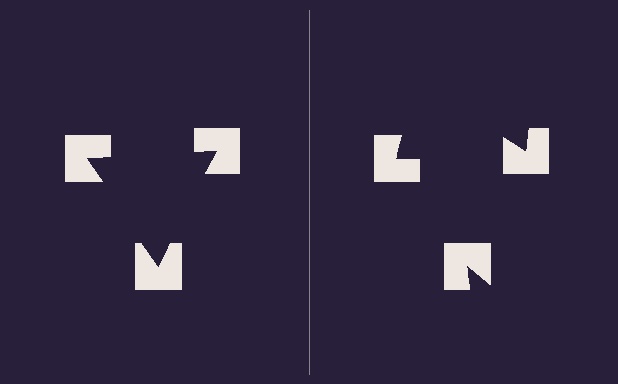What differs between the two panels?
The notched squares are positioned identically on both sides; only the wedge orientations differ. On the left they align to a triangle; on the right they are misaligned.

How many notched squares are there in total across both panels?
6 — 3 on each side.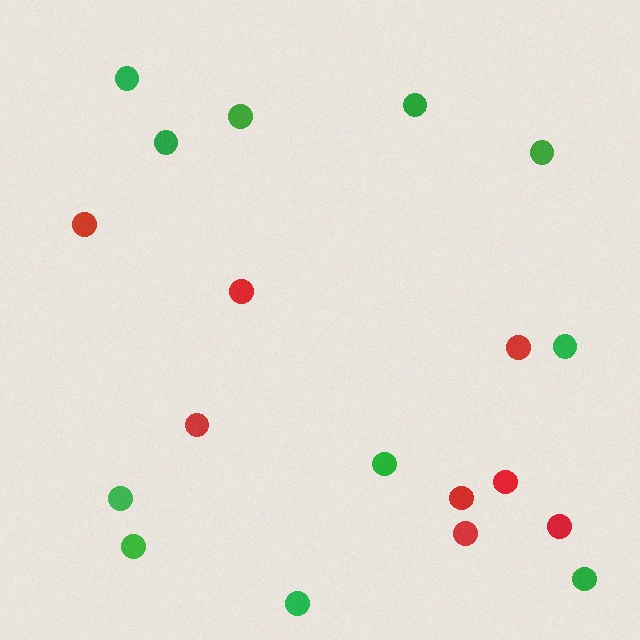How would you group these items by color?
There are 2 groups: one group of green circles (11) and one group of red circles (8).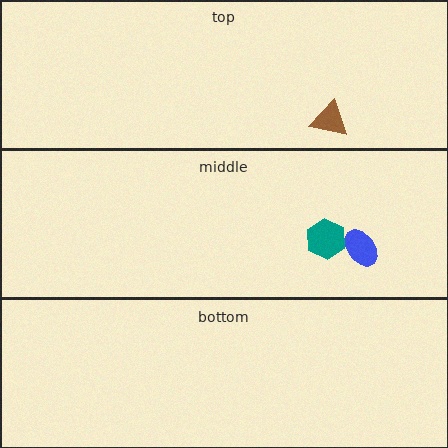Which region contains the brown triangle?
The top region.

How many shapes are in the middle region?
2.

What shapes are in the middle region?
The teal hexagon, the blue ellipse.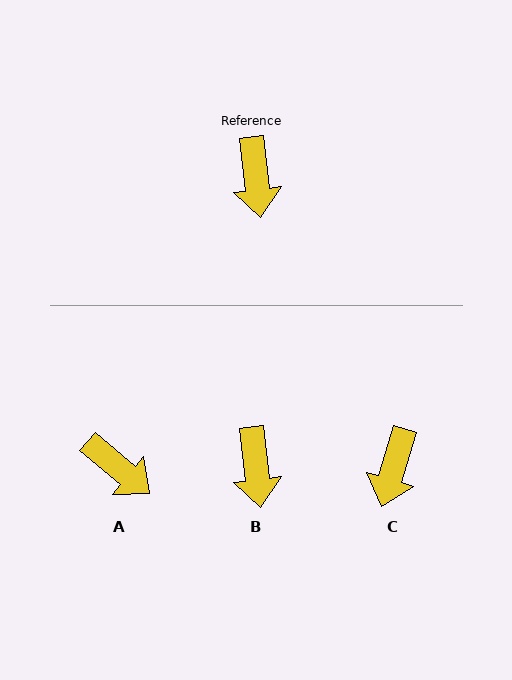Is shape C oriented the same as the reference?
No, it is off by about 23 degrees.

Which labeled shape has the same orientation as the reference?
B.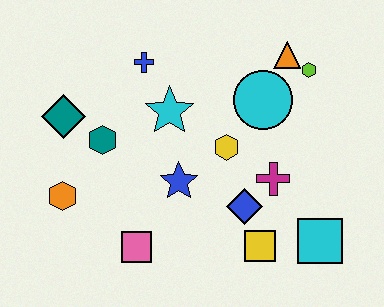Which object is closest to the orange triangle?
The lime hexagon is closest to the orange triangle.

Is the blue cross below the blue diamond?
No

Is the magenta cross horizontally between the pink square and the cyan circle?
No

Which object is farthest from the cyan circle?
The orange hexagon is farthest from the cyan circle.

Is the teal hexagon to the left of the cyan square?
Yes